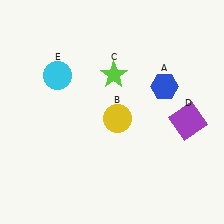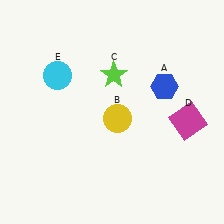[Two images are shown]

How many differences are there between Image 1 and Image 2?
There is 1 difference between the two images.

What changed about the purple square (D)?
In Image 1, D is purple. In Image 2, it changed to magenta.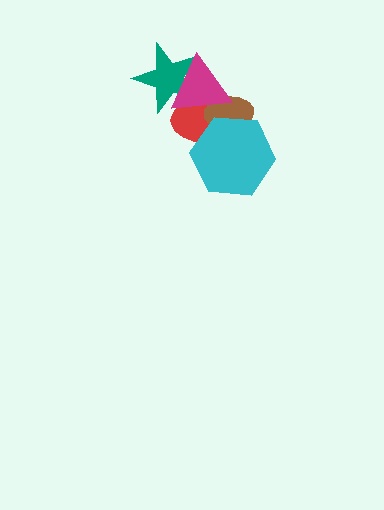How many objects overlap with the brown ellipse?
3 objects overlap with the brown ellipse.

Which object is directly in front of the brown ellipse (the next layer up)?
The magenta triangle is directly in front of the brown ellipse.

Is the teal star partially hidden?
Yes, it is partially covered by another shape.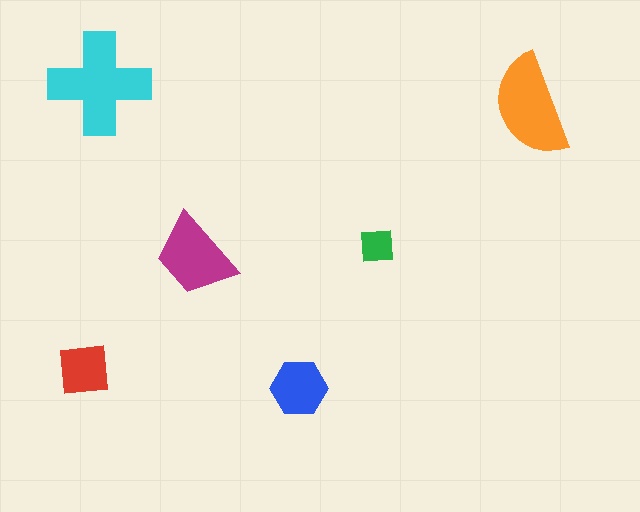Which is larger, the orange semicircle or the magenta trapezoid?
The orange semicircle.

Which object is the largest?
The cyan cross.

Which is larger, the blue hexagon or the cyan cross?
The cyan cross.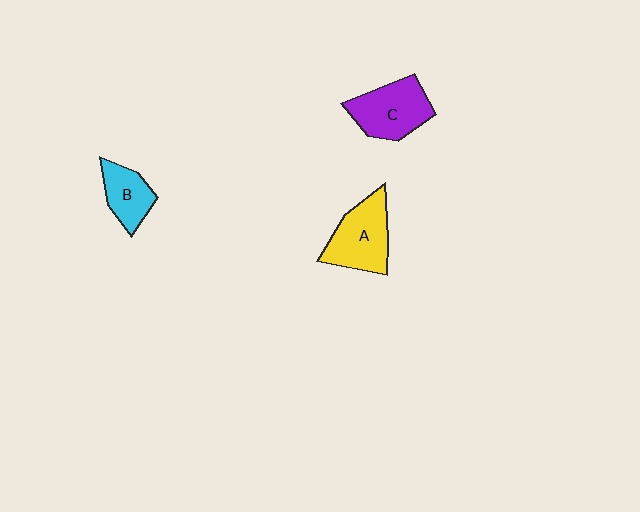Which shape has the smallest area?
Shape B (cyan).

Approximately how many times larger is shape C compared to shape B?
Approximately 1.5 times.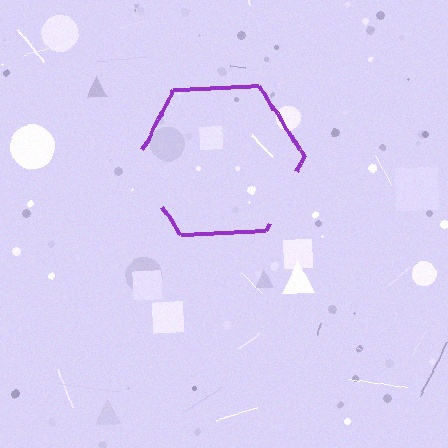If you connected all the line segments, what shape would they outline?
They would outline a hexagon.